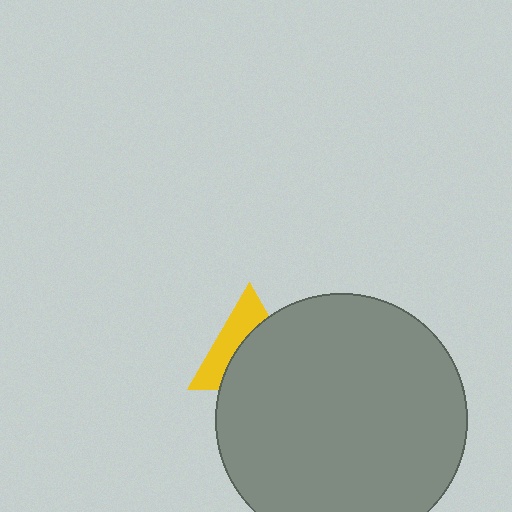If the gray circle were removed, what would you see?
You would see the complete yellow triangle.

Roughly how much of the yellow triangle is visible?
A small part of it is visible (roughly 42%).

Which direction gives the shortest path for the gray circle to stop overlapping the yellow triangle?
Moving toward the lower-right gives the shortest separation.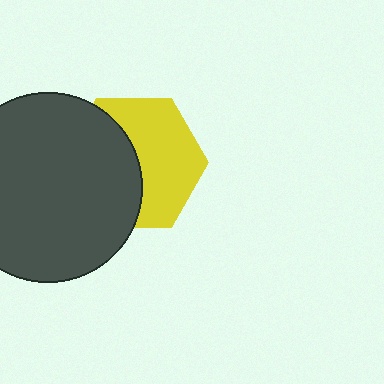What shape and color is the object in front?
The object in front is a dark gray circle.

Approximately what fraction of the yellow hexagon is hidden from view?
Roughly 47% of the yellow hexagon is hidden behind the dark gray circle.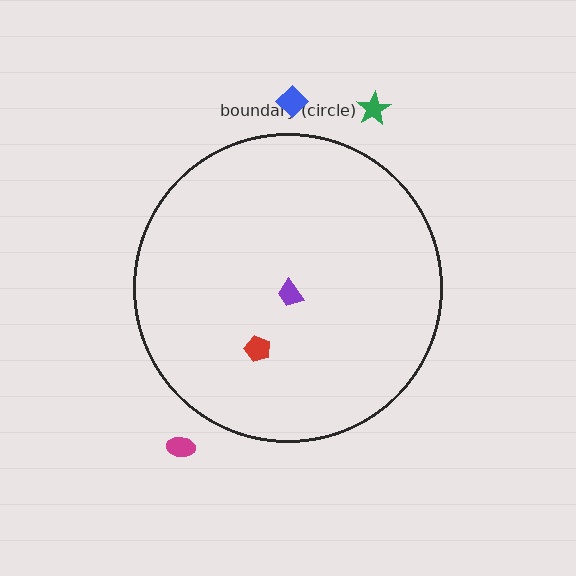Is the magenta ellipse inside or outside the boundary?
Outside.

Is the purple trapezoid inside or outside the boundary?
Inside.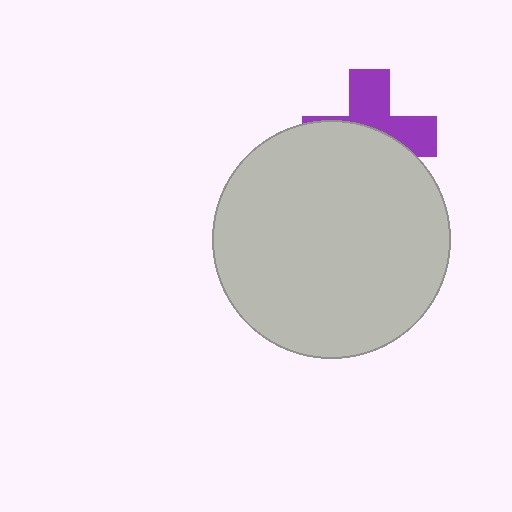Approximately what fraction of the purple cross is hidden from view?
Roughly 55% of the purple cross is hidden behind the light gray circle.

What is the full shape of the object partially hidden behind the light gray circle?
The partially hidden object is a purple cross.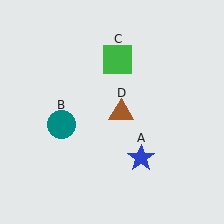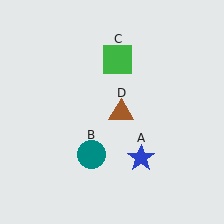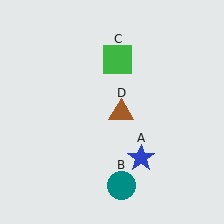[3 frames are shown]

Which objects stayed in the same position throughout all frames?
Blue star (object A) and green square (object C) and brown triangle (object D) remained stationary.